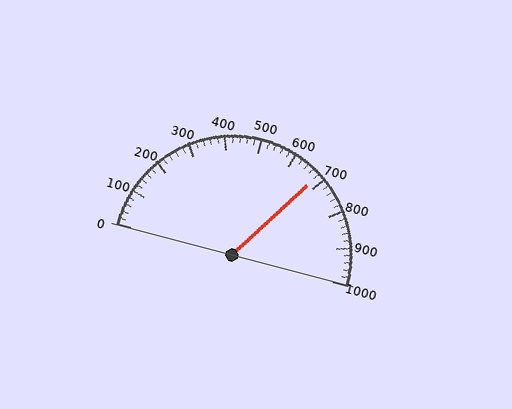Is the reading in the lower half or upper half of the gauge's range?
The reading is in the upper half of the range (0 to 1000).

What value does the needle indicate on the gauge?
The needle indicates approximately 680.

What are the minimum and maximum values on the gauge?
The gauge ranges from 0 to 1000.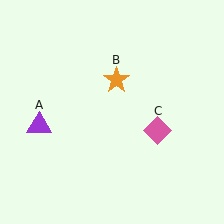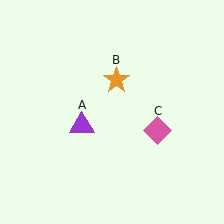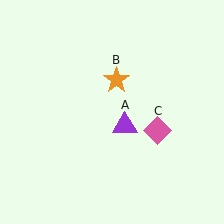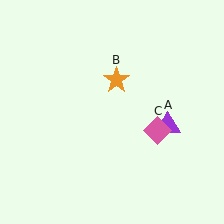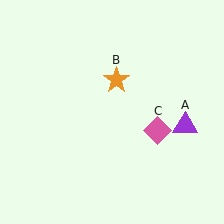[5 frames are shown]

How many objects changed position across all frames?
1 object changed position: purple triangle (object A).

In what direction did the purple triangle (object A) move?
The purple triangle (object A) moved right.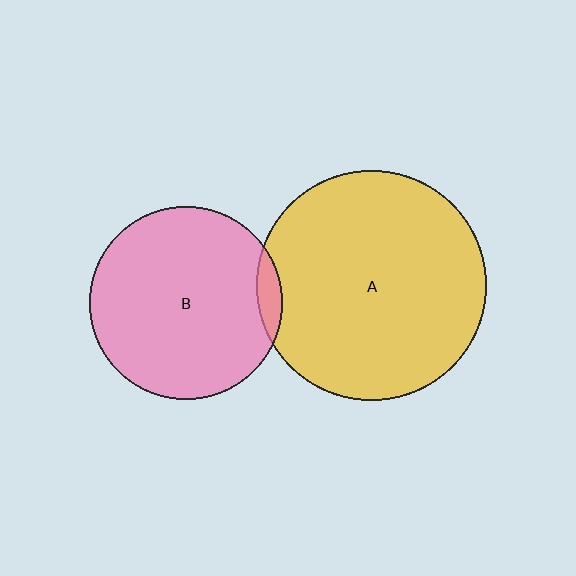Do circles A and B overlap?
Yes.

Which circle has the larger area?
Circle A (yellow).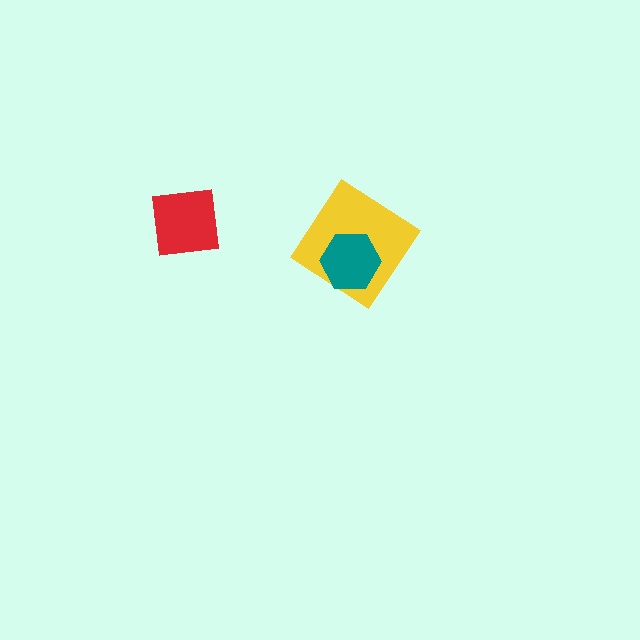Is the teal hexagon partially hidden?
No, no other shape covers it.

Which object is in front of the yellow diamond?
The teal hexagon is in front of the yellow diamond.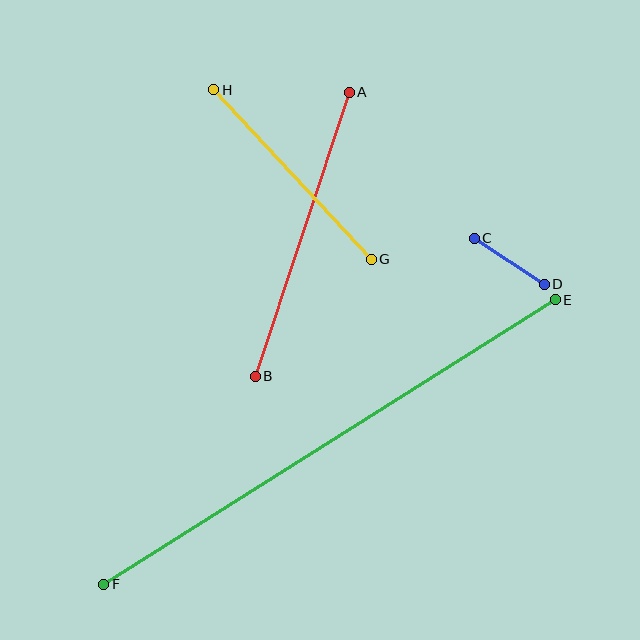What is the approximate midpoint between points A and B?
The midpoint is at approximately (302, 234) pixels.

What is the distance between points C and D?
The distance is approximately 84 pixels.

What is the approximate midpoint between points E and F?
The midpoint is at approximately (329, 442) pixels.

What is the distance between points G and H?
The distance is approximately 231 pixels.